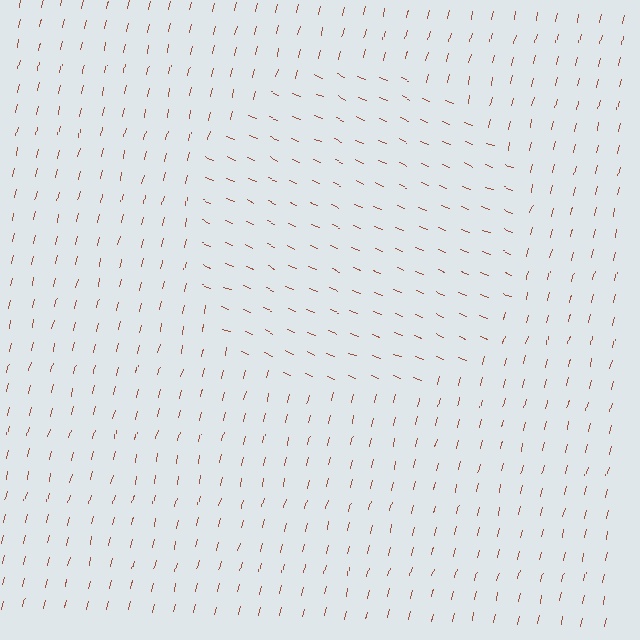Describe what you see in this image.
The image is filled with small brown line segments. A circle region in the image has lines oriented differently from the surrounding lines, creating a visible texture boundary.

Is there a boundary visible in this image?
Yes, there is a texture boundary formed by a change in line orientation.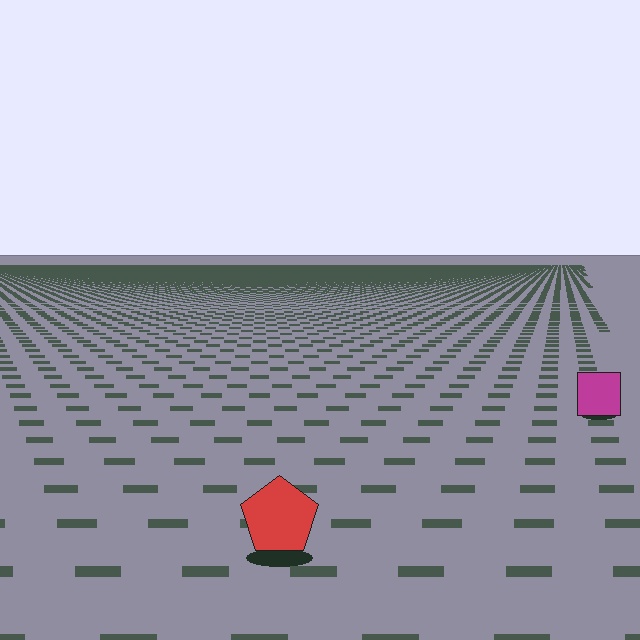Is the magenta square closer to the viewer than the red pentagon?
No. The red pentagon is closer — you can tell from the texture gradient: the ground texture is coarser near it.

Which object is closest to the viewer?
The red pentagon is closest. The texture marks near it are larger and more spread out.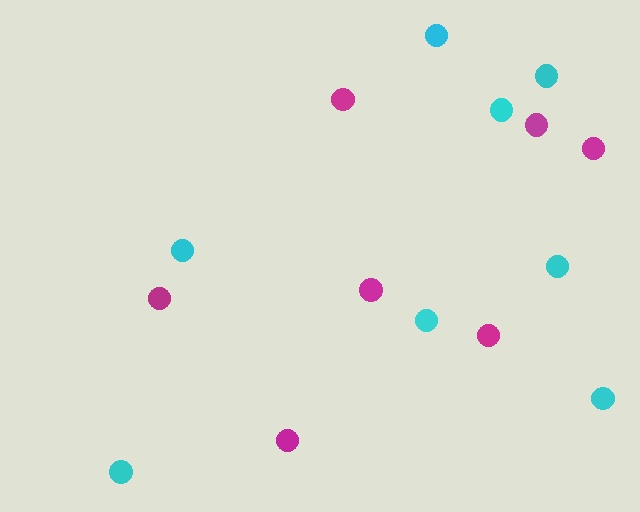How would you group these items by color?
There are 2 groups: one group of magenta circles (7) and one group of cyan circles (8).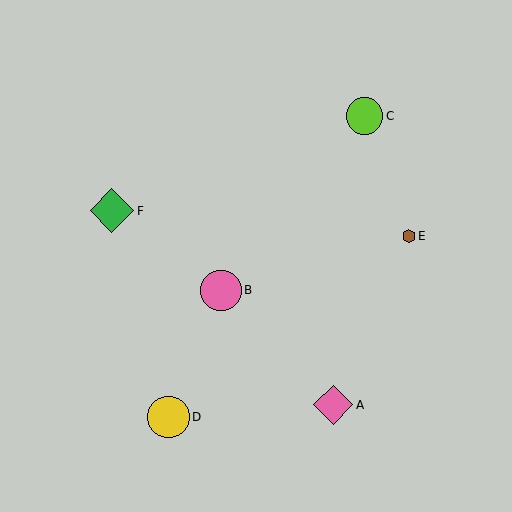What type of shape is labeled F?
Shape F is a green diamond.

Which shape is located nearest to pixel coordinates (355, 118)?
The lime circle (labeled C) at (365, 116) is nearest to that location.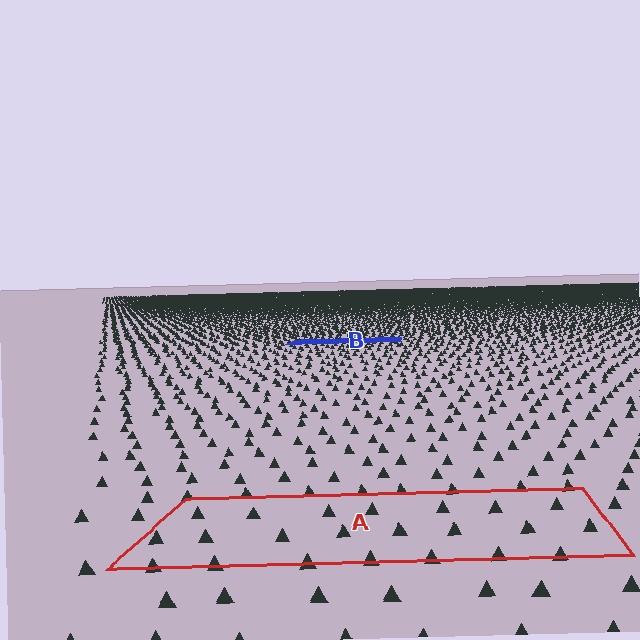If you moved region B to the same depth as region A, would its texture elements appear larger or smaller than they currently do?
They would appear larger. At a closer depth, the same texture elements are projected at a bigger on-screen size.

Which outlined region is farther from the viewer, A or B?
Region B is farther from the viewer — the texture elements inside it appear smaller and more densely packed.